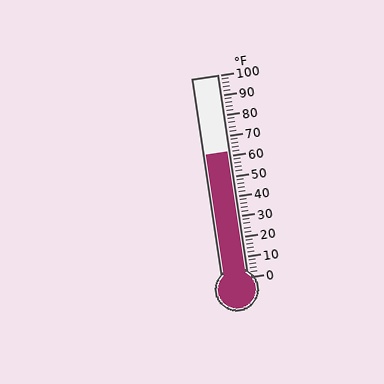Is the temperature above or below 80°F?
The temperature is below 80°F.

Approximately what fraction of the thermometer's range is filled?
The thermometer is filled to approximately 60% of its range.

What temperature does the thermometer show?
The thermometer shows approximately 62°F.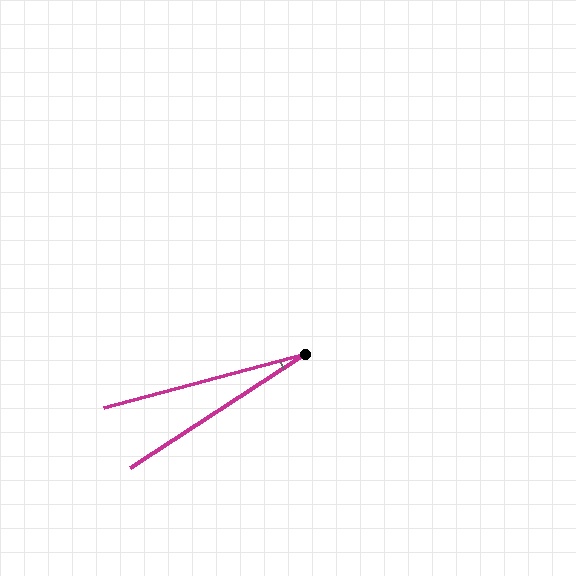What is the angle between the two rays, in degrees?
Approximately 18 degrees.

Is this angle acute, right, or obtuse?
It is acute.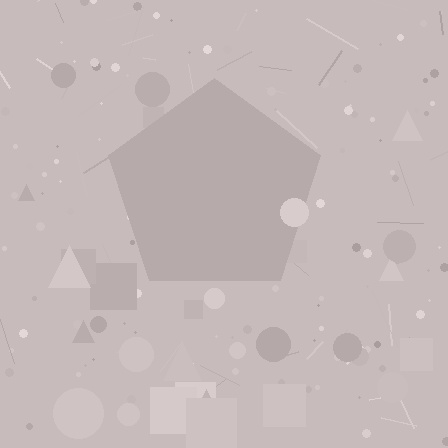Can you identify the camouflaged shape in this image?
The camouflaged shape is a pentagon.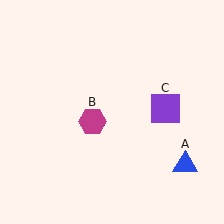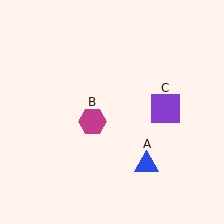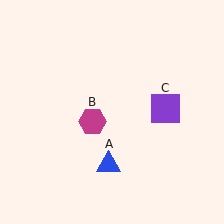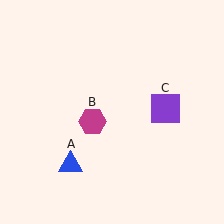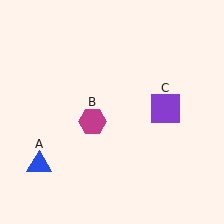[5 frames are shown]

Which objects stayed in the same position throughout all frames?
Magenta hexagon (object B) and purple square (object C) remained stationary.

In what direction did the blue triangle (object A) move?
The blue triangle (object A) moved left.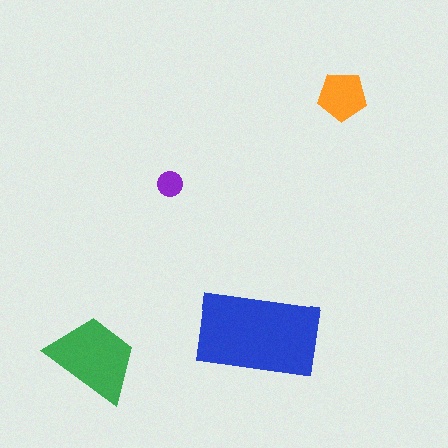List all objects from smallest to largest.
The purple circle, the orange pentagon, the green trapezoid, the blue rectangle.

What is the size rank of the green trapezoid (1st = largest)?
2nd.